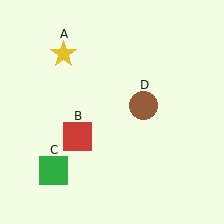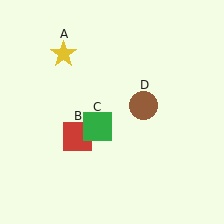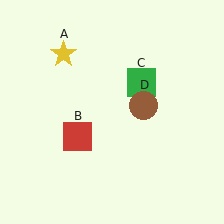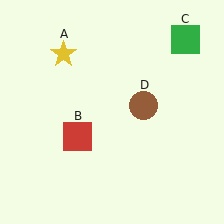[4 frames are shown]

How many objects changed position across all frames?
1 object changed position: green square (object C).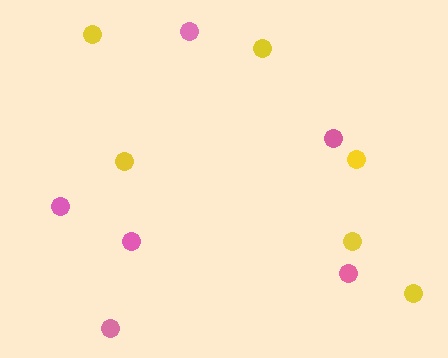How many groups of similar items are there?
There are 2 groups: one group of pink circles (6) and one group of yellow circles (6).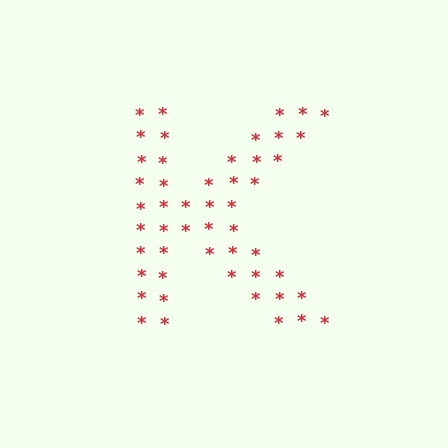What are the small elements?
The small elements are asterisks.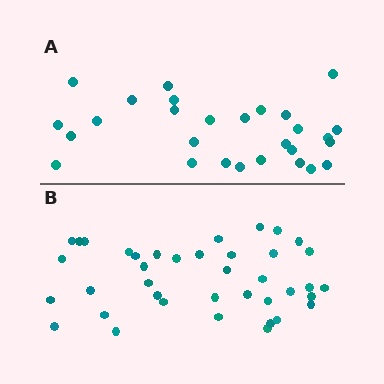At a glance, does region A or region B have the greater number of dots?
Region B (the bottom region) has more dots.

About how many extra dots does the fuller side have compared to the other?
Region B has roughly 12 or so more dots than region A.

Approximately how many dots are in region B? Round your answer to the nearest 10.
About 40 dots. (The exact count is 39, which rounds to 40.)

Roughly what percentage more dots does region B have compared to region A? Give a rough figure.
About 40% more.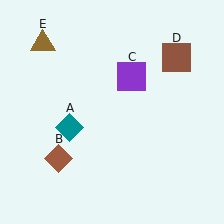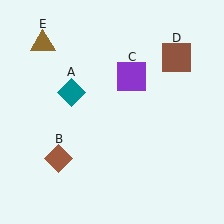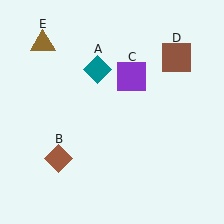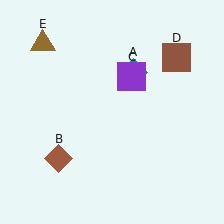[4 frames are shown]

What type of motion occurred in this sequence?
The teal diamond (object A) rotated clockwise around the center of the scene.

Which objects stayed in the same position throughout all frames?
Brown diamond (object B) and purple square (object C) and brown square (object D) and brown triangle (object E) remained stationary.